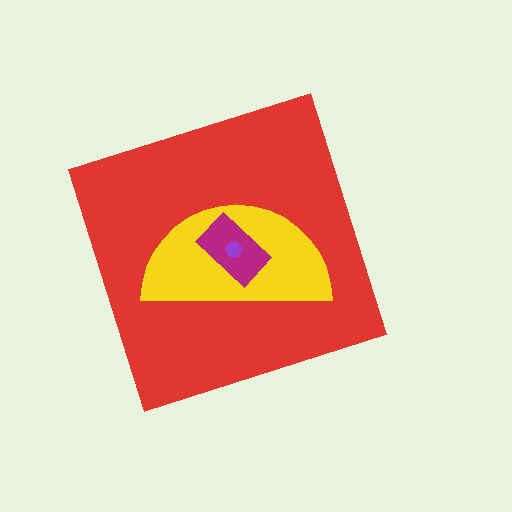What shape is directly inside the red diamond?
The yellow semicircle.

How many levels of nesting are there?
4.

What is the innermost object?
The purple hexagon.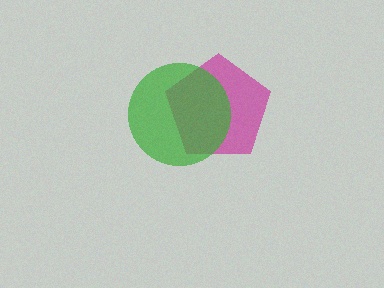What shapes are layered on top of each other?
The layered shapes are: a magenta pentagon, a green circle.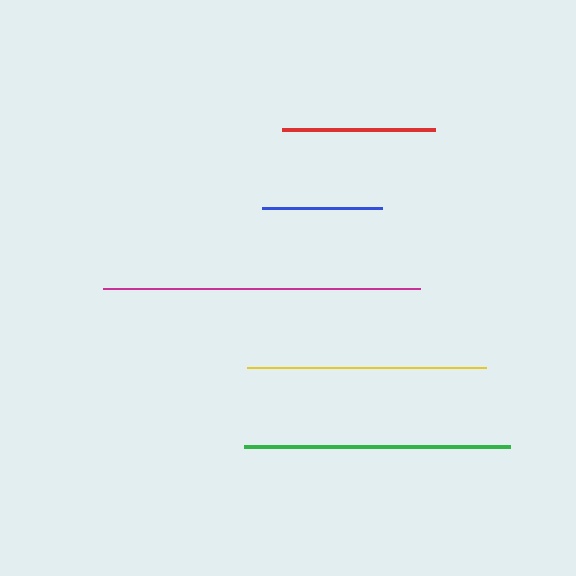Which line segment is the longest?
The magenta line is the longest at approximately 317 pixels.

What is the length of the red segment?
The red segment is approximately 153 pixels long.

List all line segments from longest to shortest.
From longest to shortest: magenta, green, yellow, red, blue.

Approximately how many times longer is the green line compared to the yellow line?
The green line is approximately 1.1 times the length of the yellow line.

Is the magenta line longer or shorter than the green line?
The magenta line is longer than the green line.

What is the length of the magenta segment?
The magenta segment is approximately 317 pixels long.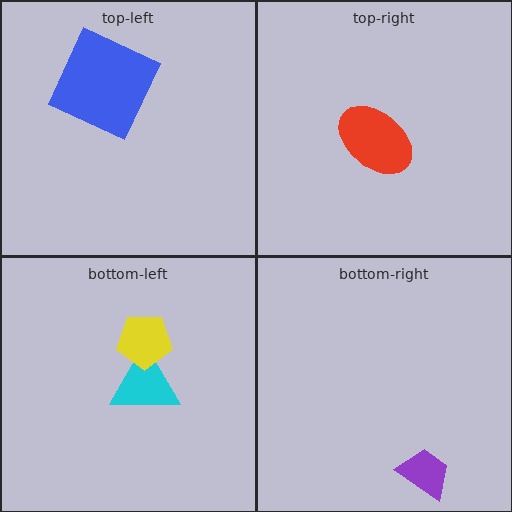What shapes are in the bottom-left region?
The cyan triangle, the yellow pentagon.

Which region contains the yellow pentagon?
The bottom-left region.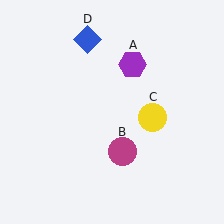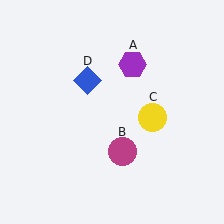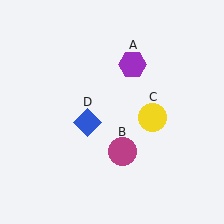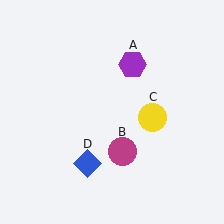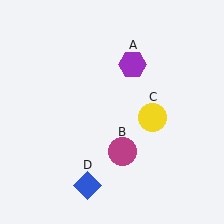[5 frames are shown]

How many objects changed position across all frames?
1 object changed position: blue diamond (object D).